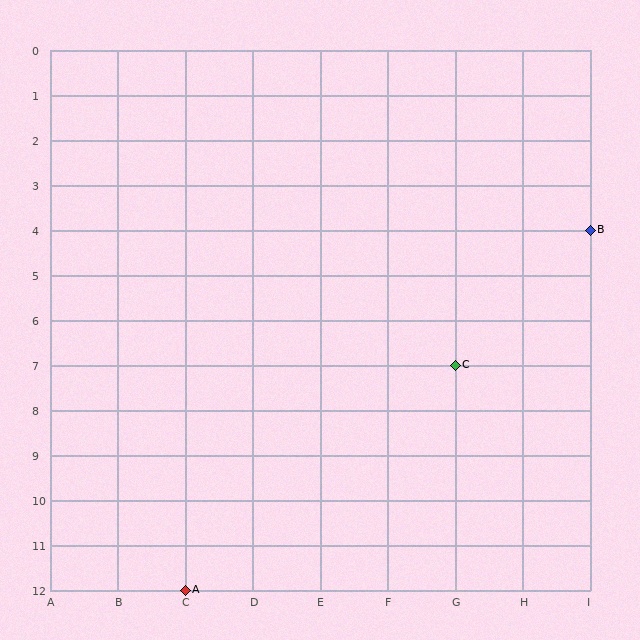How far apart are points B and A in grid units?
Points B and A are 6 columns and 8 rows apart (about 10.0 grid units diagonally).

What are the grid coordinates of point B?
Point B is at grid coordinates (I, 4).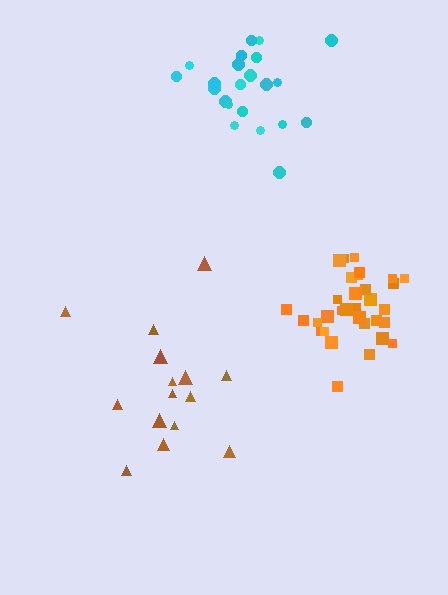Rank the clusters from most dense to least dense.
orange, cyan, brown.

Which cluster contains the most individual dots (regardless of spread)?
Orange (32).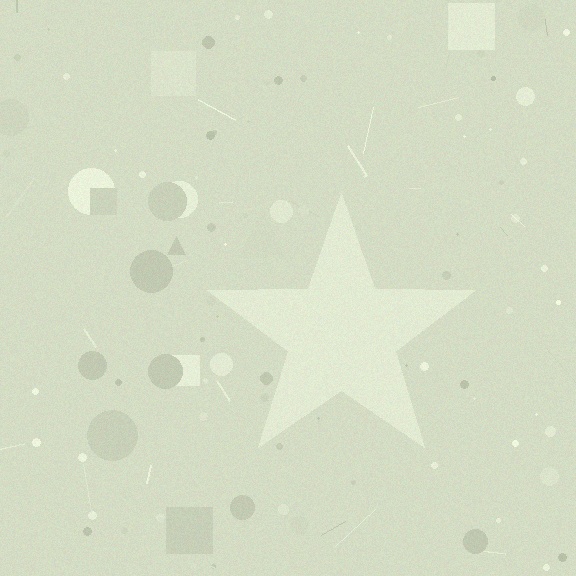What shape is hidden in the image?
A star is hidden in the image.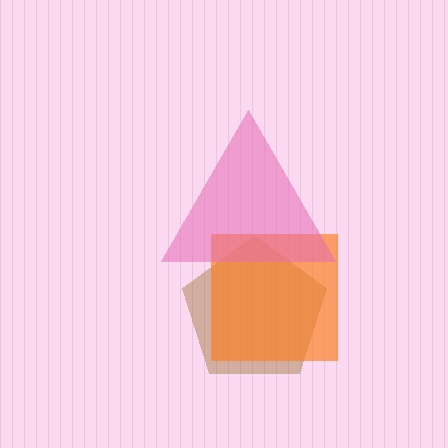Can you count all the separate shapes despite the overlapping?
Yes, there are 3 separate shapes.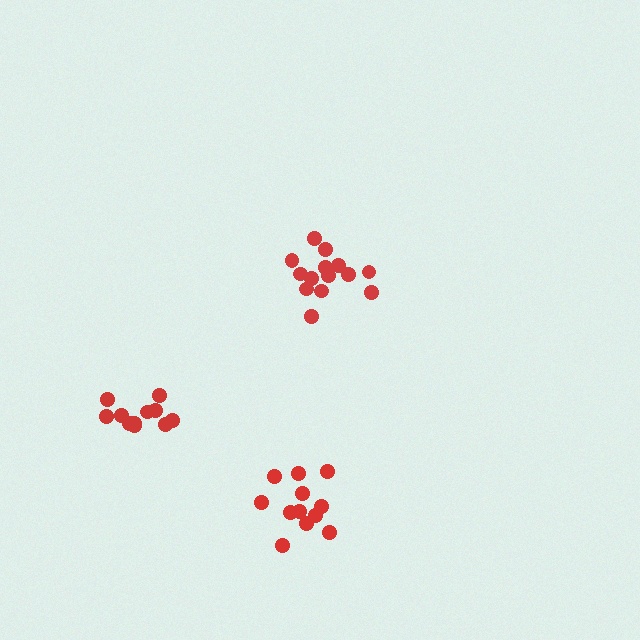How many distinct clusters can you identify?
There are 3 distinct clusters.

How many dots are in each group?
Group 1: 14 dots, Group 2: 11 dots, Group 3: 12 dots (37 total).